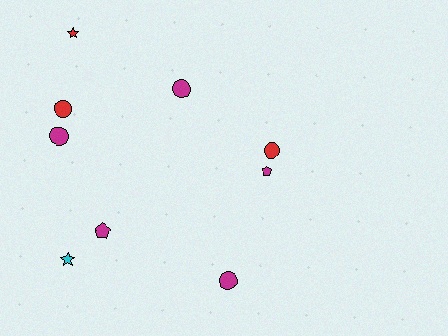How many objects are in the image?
There are 9 objects.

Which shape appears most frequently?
Circle, with 5 objects.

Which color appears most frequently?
Magenta, with 5 objects.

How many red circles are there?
There are 2 red circles.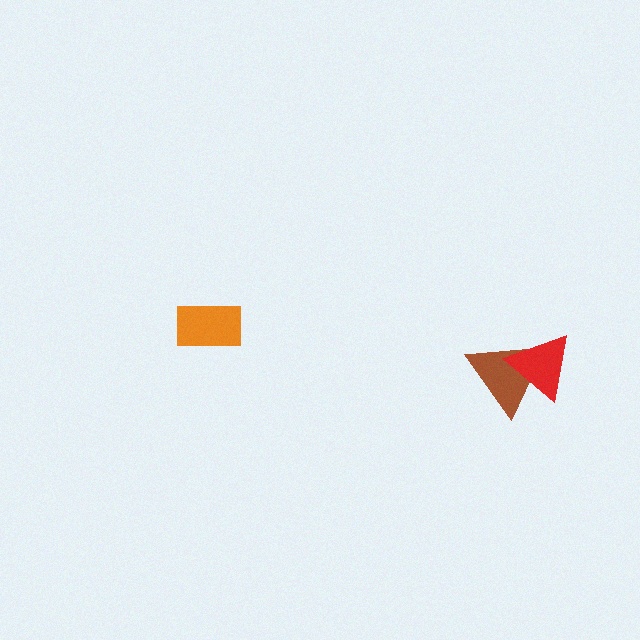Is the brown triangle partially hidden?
Yes, it is partially covered by another shape.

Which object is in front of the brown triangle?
The red triangle is in front of the brown triangle.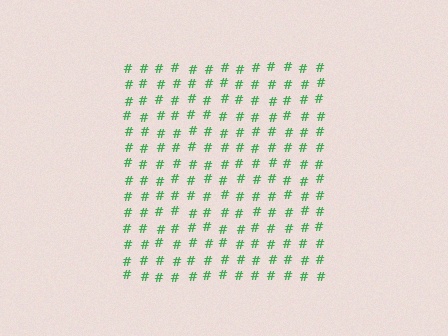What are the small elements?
The small elements are hash symbols.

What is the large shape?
The large shape is a square.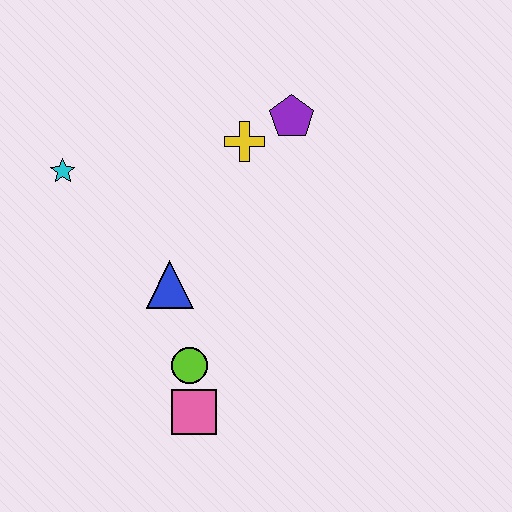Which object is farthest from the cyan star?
The pink square is farthest from the cyan star.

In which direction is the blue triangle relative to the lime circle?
The blue triangle is above the lime circle.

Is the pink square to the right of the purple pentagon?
No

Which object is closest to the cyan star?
The blue triangle is closest to the cyan star.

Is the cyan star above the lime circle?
Yes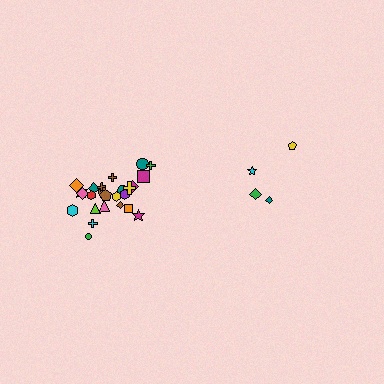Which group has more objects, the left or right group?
The left group.